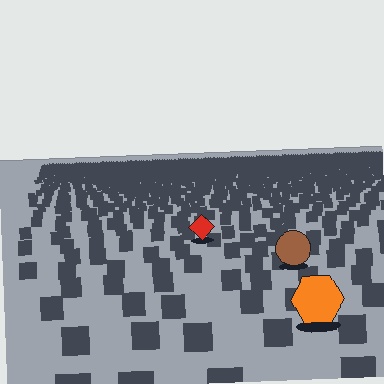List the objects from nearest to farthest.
From nearest to farthest: the orange hexagon, the brown circle, the red diamond.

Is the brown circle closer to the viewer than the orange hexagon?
No. The orange hexagon is closer — you can tell from the texture gradient: the ground texture is coarser near it.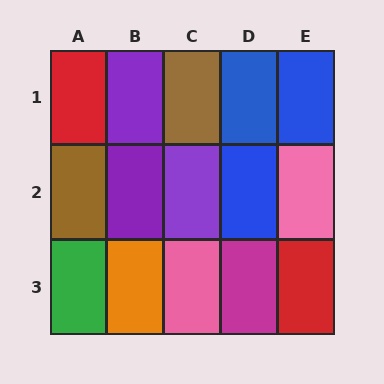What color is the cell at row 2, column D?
Blue.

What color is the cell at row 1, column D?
Blue.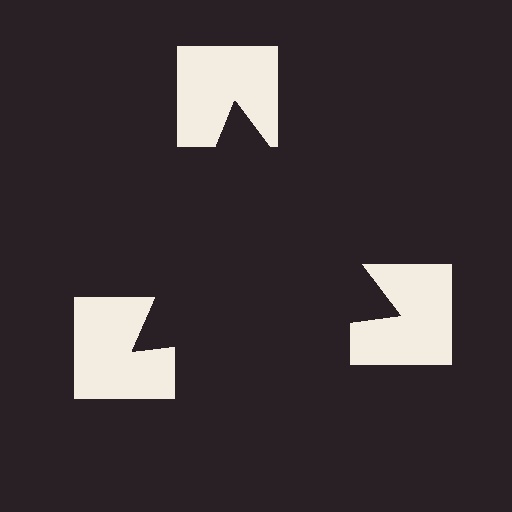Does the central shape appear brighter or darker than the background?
It typically appears slightly darker than the background, even though no actual brightness change is drawn.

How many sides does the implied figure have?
3 sides.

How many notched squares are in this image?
There are 3 — one at each vertex of the illusory triangle.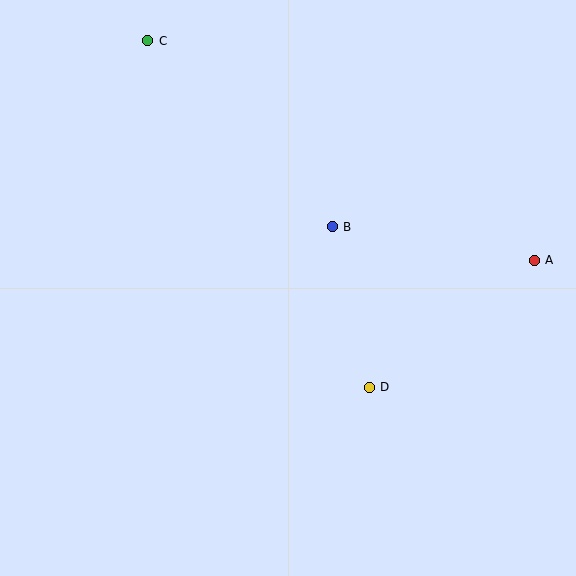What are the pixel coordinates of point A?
Point A is at (534, 260).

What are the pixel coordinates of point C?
Point C is at (148, 41).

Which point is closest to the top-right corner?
Point A is closest to the top-right corner.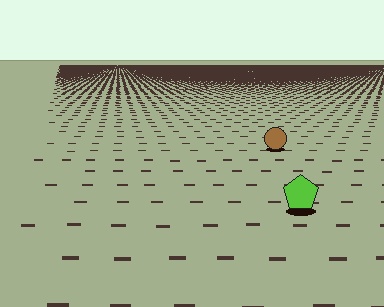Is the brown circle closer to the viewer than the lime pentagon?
No. The lime pentagon is closer — you can tell from the texture gradient: the ground texture is coarser near it.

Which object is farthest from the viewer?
The brown circle is farthest from the viewer. It appears smaller and the ground texture around it is denser.